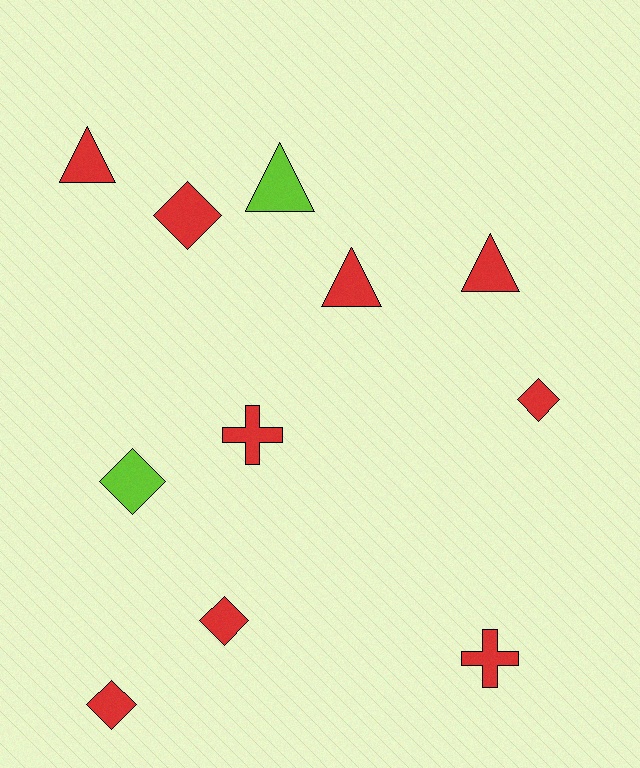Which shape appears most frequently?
Diamond, with 5 objects.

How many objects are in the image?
There are 11 objects.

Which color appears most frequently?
Red, with 9 objects.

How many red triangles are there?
There are 3 red triangles.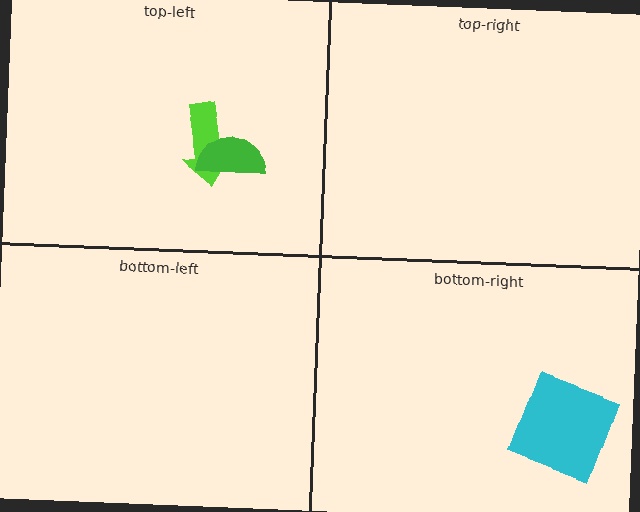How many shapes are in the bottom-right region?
1.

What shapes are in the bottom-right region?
The cyan square.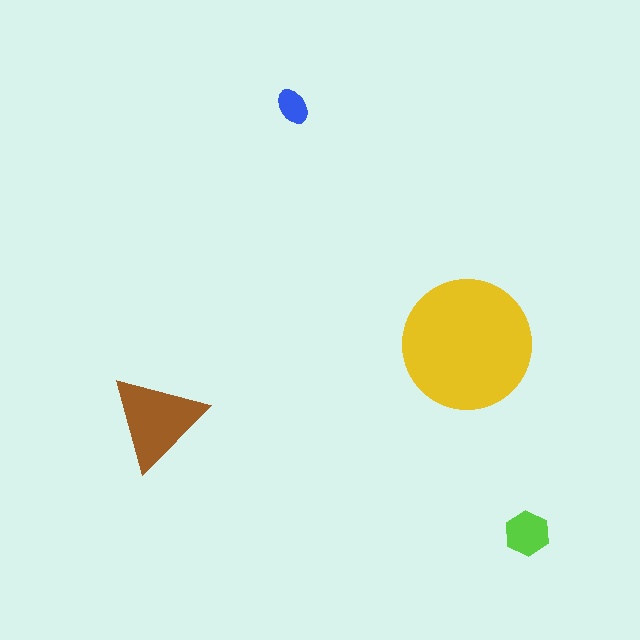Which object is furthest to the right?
The lime hexagon is rightmost.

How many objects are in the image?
There are 4 objects in the image.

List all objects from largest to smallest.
The yellow circle, the brown triangle, the lime hexagon, the blue ellipse.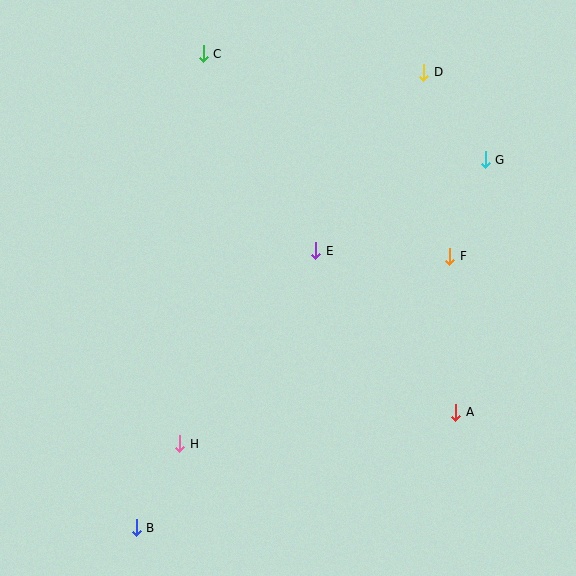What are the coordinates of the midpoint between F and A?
The midpoint between F and A is at (453, 334).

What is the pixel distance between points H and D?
The distance between H and D is 444 pixels.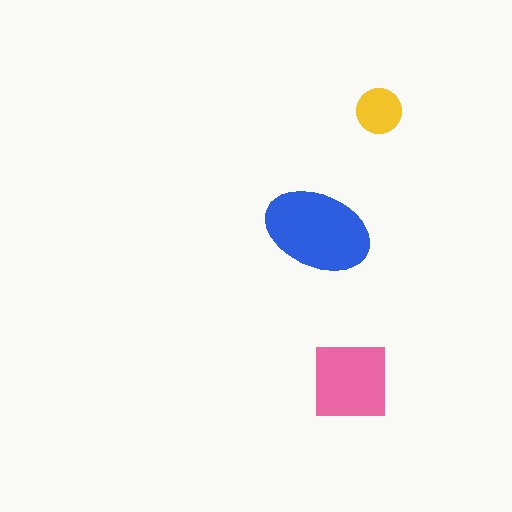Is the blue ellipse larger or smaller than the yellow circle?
Larger.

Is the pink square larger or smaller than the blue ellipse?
Smaller.